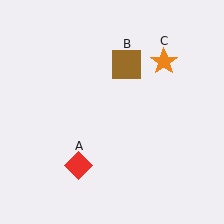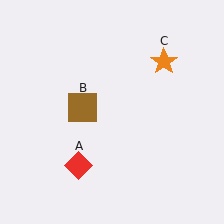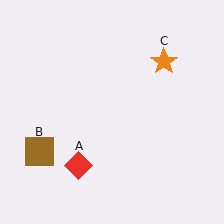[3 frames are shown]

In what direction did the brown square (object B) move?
The brown square (object B) moved down and to the left.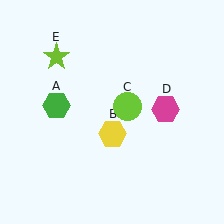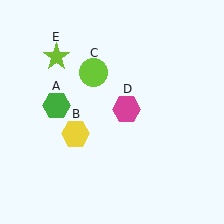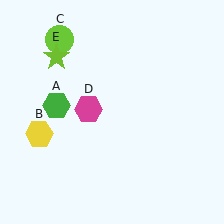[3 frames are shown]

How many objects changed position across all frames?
3 objects changed position: yellow hexagon (object B), lime circle (object C), magenta hexagon (object D).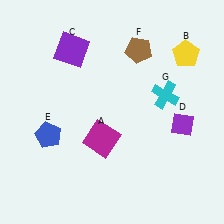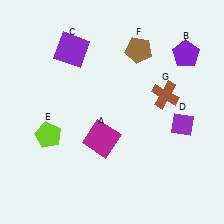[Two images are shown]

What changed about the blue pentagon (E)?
In Image 1, E is blue. In Image 2, it changed to lime.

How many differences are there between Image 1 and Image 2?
There are 3 differences between the two images.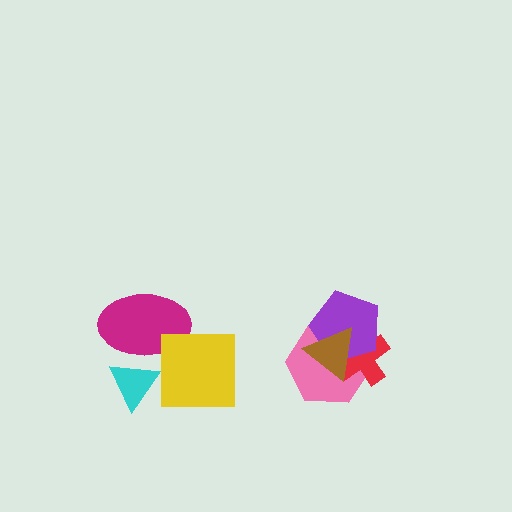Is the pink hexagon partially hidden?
Yes, it is partially covered by another shape.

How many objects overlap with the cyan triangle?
1 object overlaps with the cyan triangle.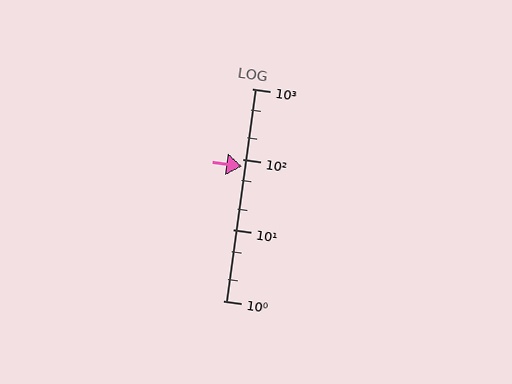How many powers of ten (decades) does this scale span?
The scale spans 3 decades, from 1 to 1000.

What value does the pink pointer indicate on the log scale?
The pointer indicates approximately 80.